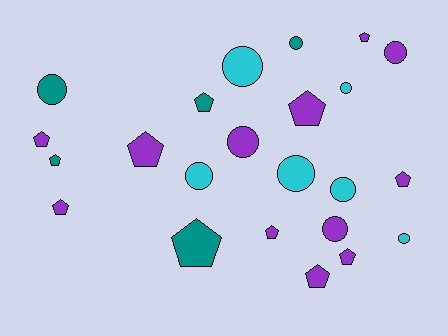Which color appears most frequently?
Purple, with 12 objects.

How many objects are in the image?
There are 23 objects.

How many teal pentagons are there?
There are 3 teal pentagons.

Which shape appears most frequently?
Pentagon, with 12 objects.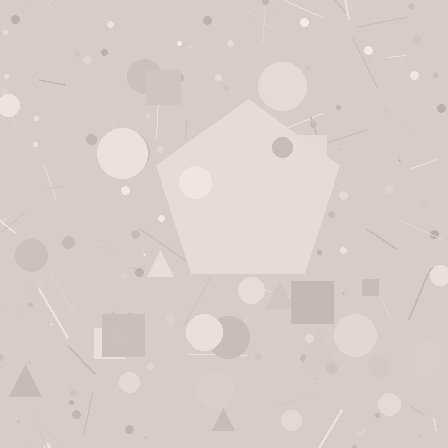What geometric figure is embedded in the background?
A pentagon is embedded in the background.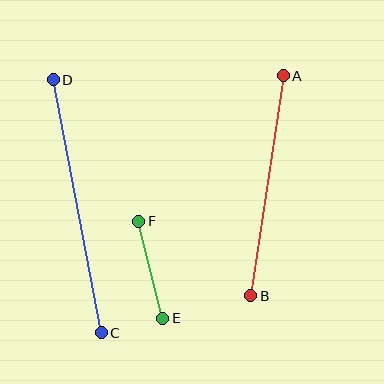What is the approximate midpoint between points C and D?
The midpoint is at approximately (77, 206) pixels.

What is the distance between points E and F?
The distance is approximately 100 pixels.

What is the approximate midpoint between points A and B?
The midpoint is at approximately (267, 186) pixels.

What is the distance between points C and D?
The distance is approximately 258 pixels.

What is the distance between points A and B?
The distance is approximately 222 pixels.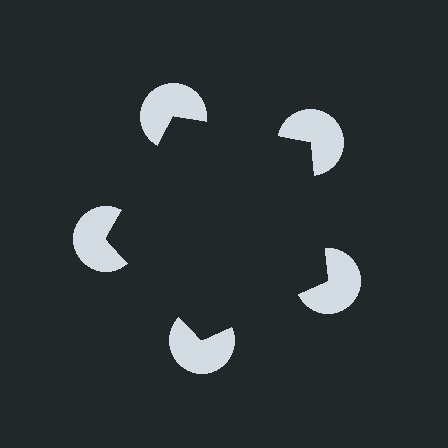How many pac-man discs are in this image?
There are 5 — one at each vertex of the illusory pentagon.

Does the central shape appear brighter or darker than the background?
It typically appears slightly darker than the background, even though no actual brightness change is drawn.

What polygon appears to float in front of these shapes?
An illusory pentagon — its edges are inferred from the aligned wedge cuts in the pac-man discs, not physically drawn.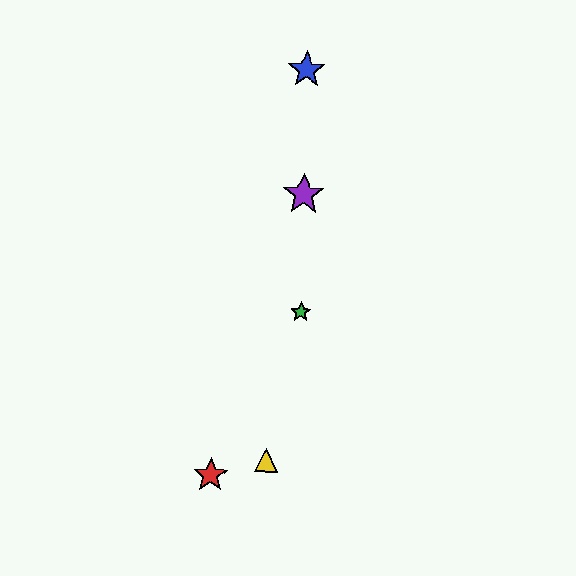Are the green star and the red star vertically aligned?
No, the green star is at x≈301 and the red star is at x≈211.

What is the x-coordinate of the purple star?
The purple star is at x≈304.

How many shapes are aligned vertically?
3 shapes (the blue star, the green star, the purple star) are aligned vertically.